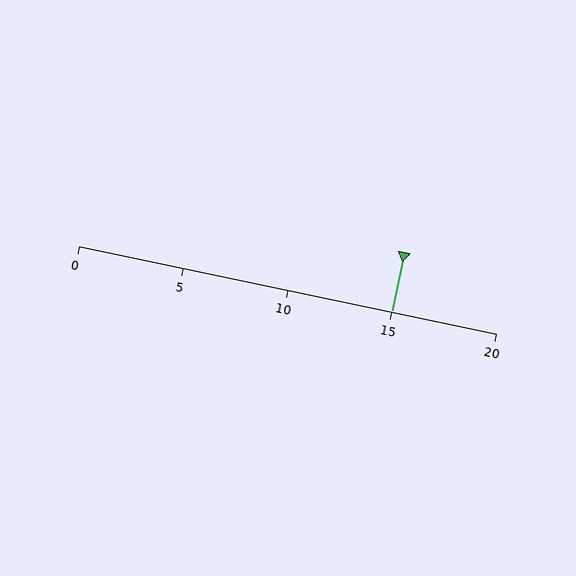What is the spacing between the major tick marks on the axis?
The major ticks are spaced 5 apart.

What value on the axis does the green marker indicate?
The marker indicates approximately 15.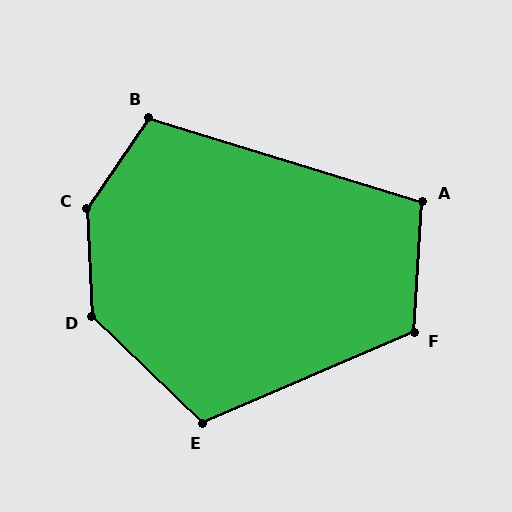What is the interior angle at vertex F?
Approximately 117 degrees (obtuse).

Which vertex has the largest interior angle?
C, at approximately 144 degrees.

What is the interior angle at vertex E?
Approximately 113 degrees (obtuse).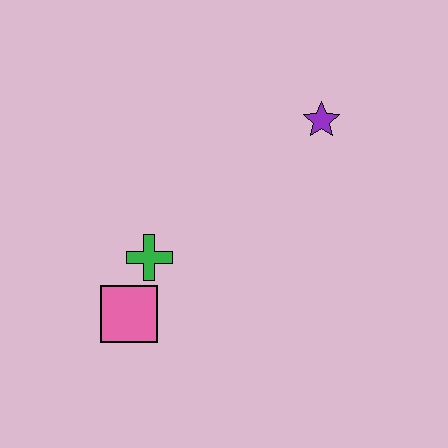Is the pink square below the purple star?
Yes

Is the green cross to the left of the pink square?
No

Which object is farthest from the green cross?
The purple star is farthest from the green cross.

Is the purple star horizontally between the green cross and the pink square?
No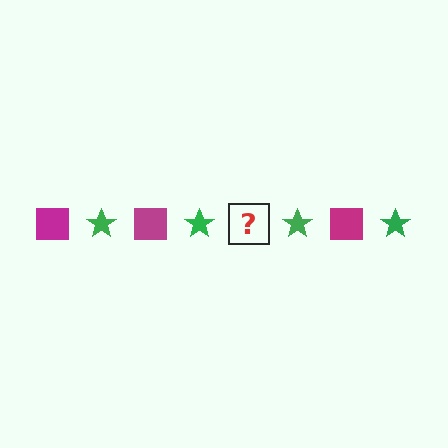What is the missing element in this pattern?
The missing element is a magenta square.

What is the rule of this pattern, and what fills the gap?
The rule is that the pattern alternates between magenta square and green star. The gap should be filled with a magenta square.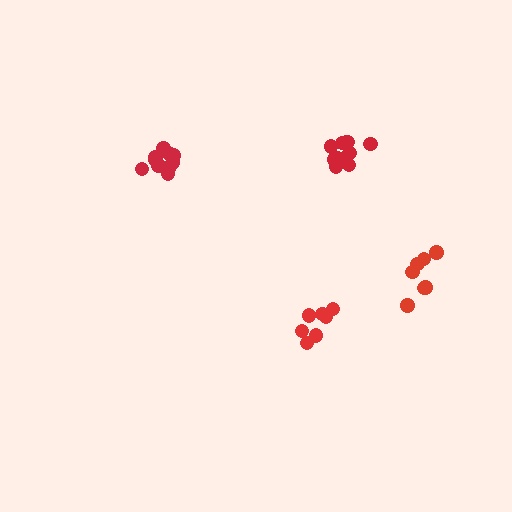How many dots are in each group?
Group 1: 7 dots, Group 2: 11 dots, Group 3: 7 dots, Group 4: 11 dots (36 total).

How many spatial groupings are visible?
There are 4 spatial groupings.